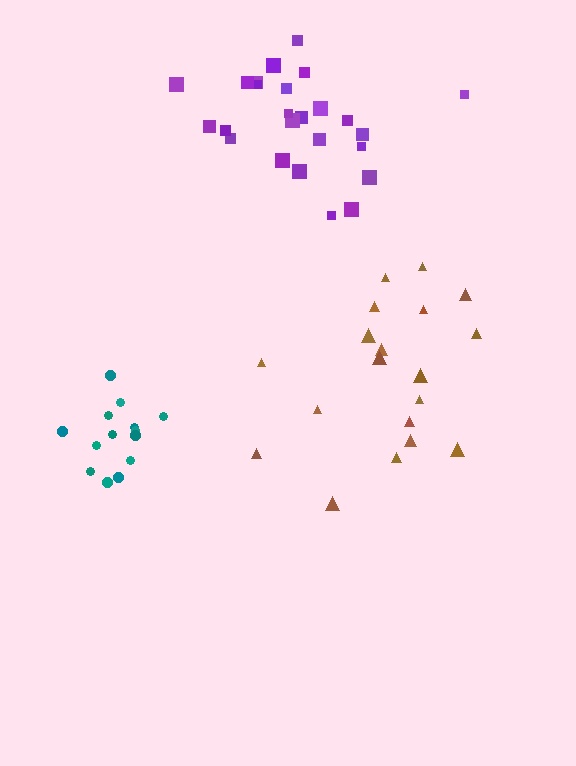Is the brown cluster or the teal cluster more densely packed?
Teal.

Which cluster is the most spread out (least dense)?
Brown.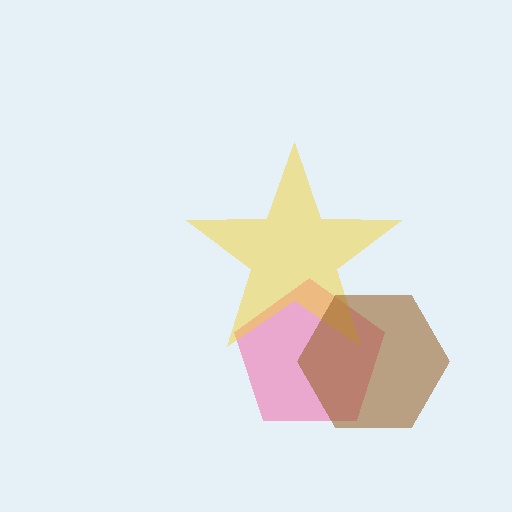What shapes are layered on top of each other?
The layered shapes are: a pink pentagon, a yellow star, a brown hexagon.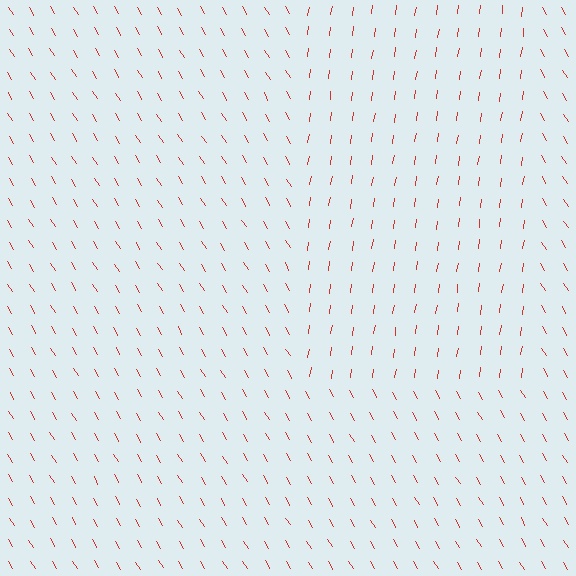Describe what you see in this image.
The image is filled with small red line segments. A rectangle region in the image has lines oriented differently from the surrounding lines, creating a visible texture boundary.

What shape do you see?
I see a rectangle.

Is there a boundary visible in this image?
Yes, there is a texture boundary formed by a change in line orientation.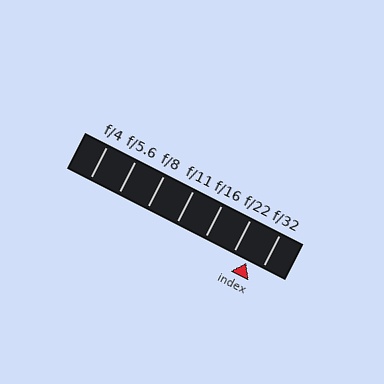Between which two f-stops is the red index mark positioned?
The index mark is between f/22 and f/32.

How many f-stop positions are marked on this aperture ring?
There are 7 f-stop positions marked.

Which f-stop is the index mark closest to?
The index mark is closest to f/22.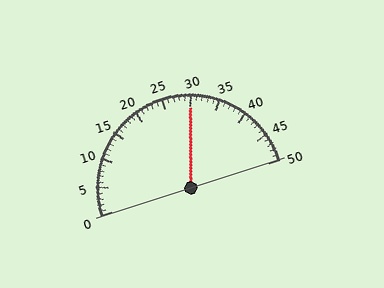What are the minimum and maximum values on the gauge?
The gauge ranges from 0 to 50.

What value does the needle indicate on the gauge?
The needle indicates approximately 30.